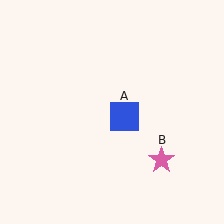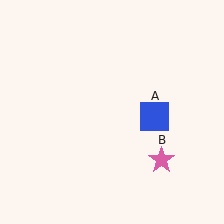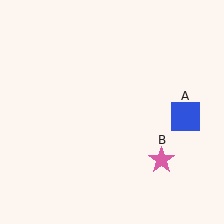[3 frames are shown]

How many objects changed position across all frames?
1 object changed position: blue square (object A).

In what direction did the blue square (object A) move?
The blue square (object A) moved right.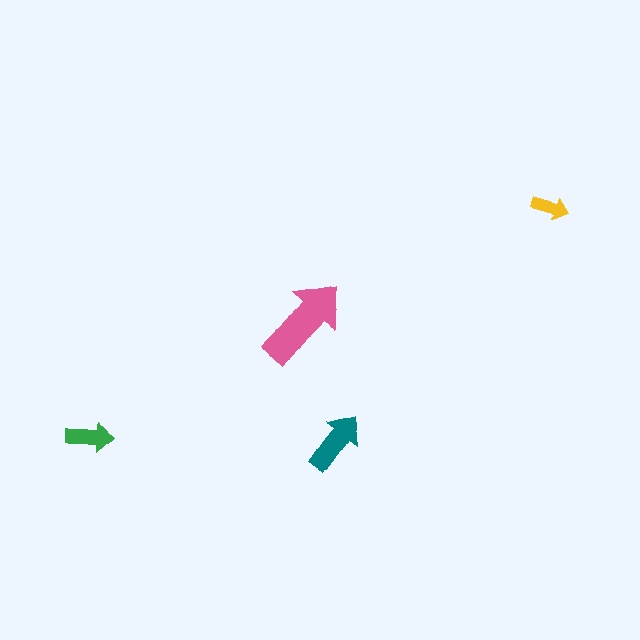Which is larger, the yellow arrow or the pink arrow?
The pink one.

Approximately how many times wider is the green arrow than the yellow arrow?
About 1.5 times wider.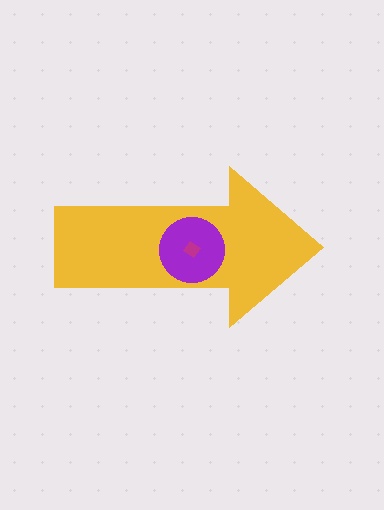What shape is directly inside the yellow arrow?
The purple circle.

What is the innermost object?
The magenta diamond.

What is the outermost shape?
The yellow arrow.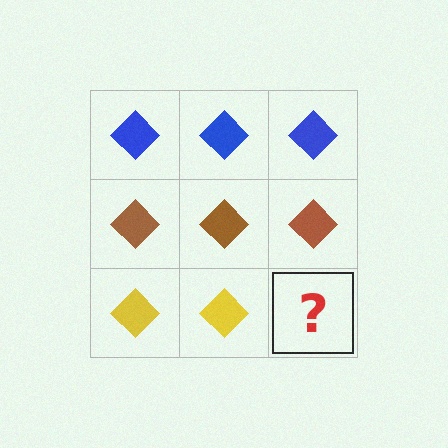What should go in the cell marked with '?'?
The missing cell should contain a yellow diamond.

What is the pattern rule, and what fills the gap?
The rule is that each row has a consistent color. The gap should be filled with a yellow diamond.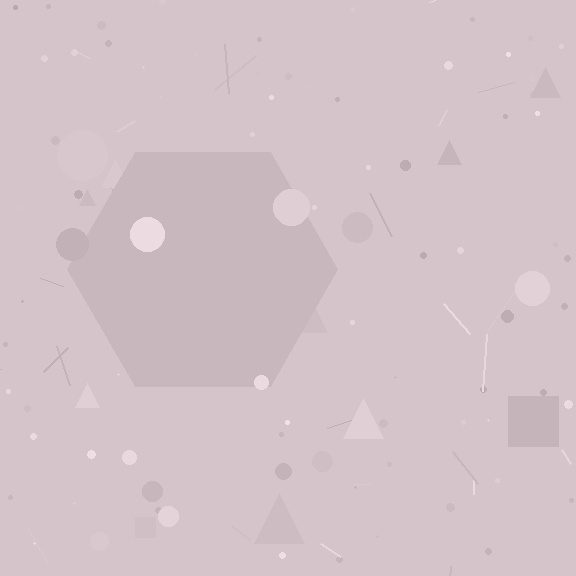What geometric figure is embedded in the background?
A hexagon is embedded in the background.